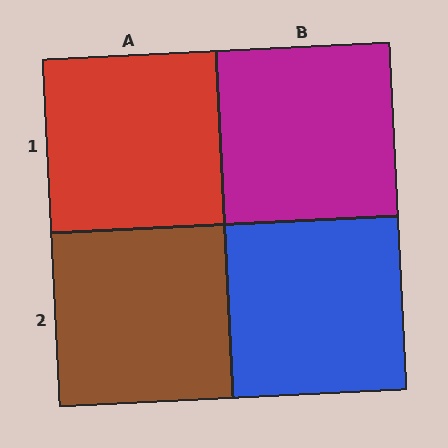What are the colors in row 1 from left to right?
Red, magenta.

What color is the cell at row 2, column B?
Blue.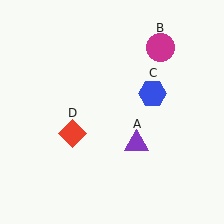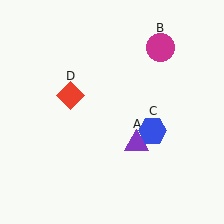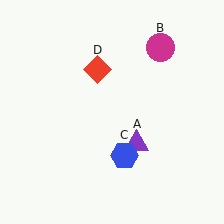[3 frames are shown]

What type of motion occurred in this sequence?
The blue hexagon (object C), red diamond (object D) rotated clockwise around the center of the scene.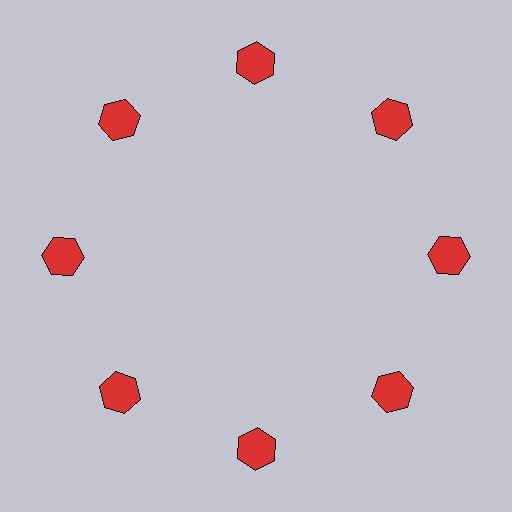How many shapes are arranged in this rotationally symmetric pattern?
There are 8 shapes, arranged in 8 groups of 1.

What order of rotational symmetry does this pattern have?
This pattern has 8-fold rotational symmetry.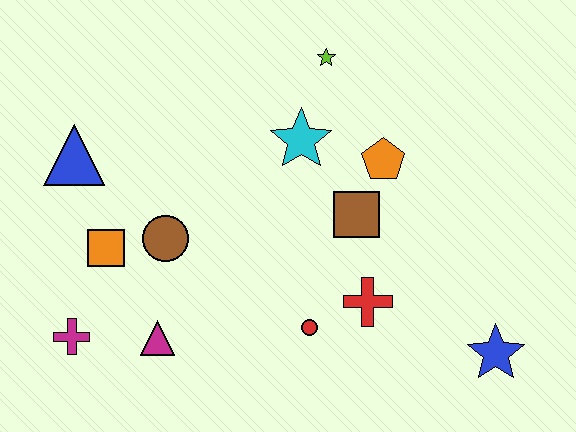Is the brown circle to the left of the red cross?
Yes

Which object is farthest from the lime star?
The magenta cross is farthest from the lime star.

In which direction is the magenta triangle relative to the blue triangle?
The magenta triangle is below the blue triangle.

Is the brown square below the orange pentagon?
Yes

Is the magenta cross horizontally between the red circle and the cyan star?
No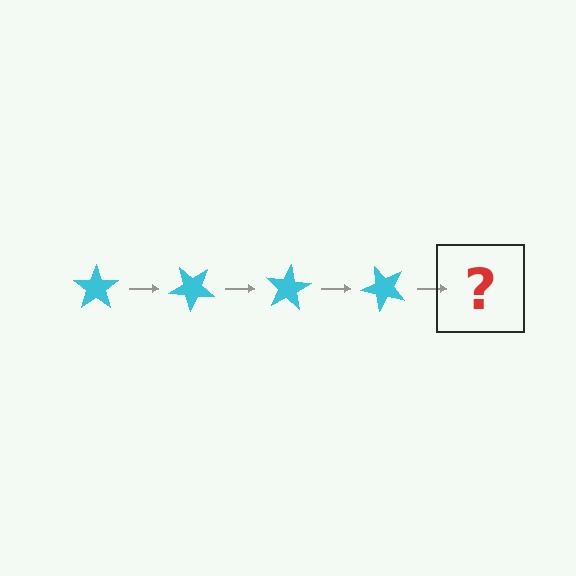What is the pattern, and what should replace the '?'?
The pattern is that the star rotates 40 degrees each step. The '?' should be a cyan star rotated 160 degrees.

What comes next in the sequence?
The next element should be a cyan star rotated 160 degrees.